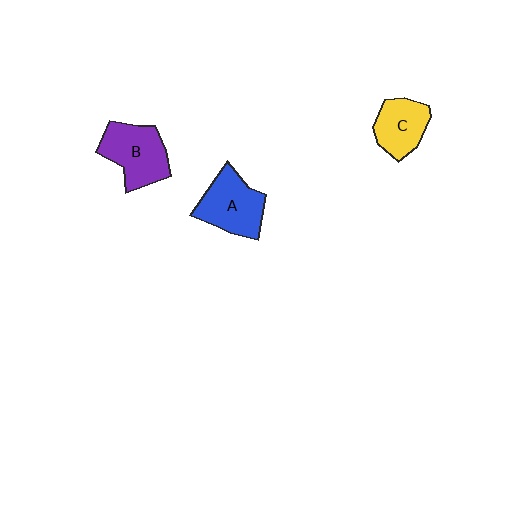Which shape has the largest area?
Shape B (purple).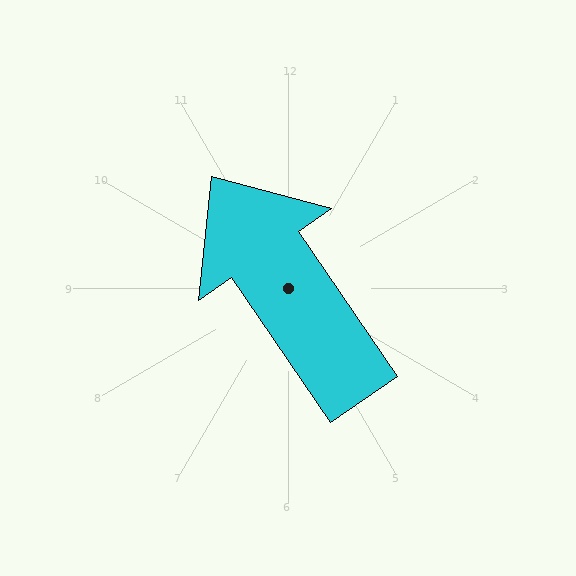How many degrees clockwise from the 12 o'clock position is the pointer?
Approximately 326 degrees.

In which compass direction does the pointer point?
Northwest.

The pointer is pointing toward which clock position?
Roughly 11 o'clock.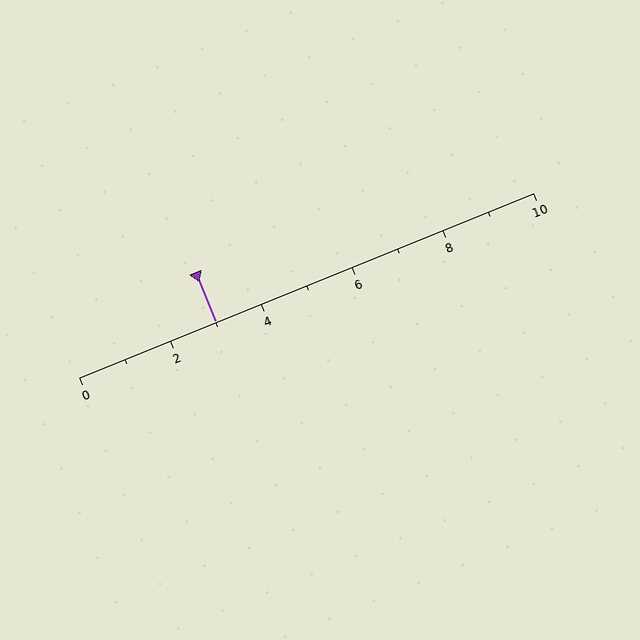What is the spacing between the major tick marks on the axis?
The major ticks are spaced 2 apart.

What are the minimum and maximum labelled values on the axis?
The axis runs from 0 to 10.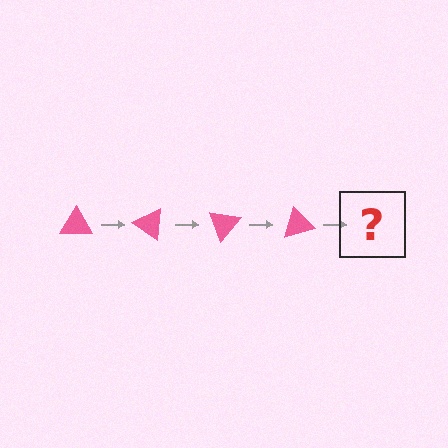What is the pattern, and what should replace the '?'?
The pattern is that the triangle rotates 35 degrees each step. The '?' should be a pink triangle rotated 140 degrees.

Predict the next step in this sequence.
The next step is a pink triangle rotated 140 degrees.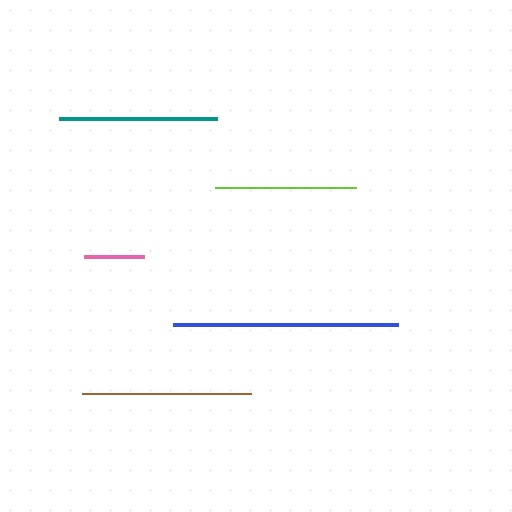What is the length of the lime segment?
The lime segment is approximately 141 pixels long.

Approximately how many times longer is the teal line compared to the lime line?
The teal line is approximately 1.1 times the length of the lime line.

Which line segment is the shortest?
The pink line is the shortest at approximately 60 pixels.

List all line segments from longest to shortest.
From longest to shortest: blue, brown, teal, lime, pink.